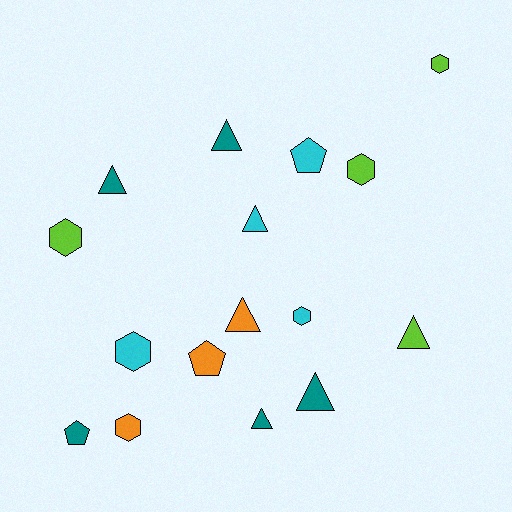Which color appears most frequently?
Teal, with 5 objects.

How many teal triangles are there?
There are 4 teal triangles.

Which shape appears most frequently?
Triangle, with 7 objects.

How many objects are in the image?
There are 16 objects.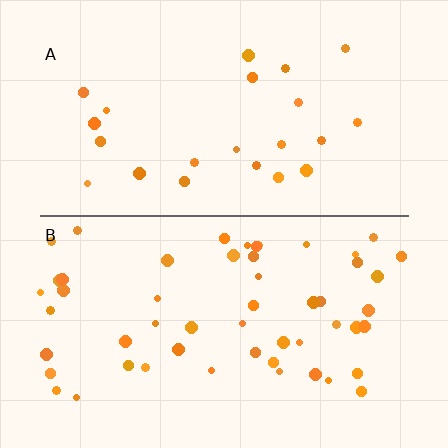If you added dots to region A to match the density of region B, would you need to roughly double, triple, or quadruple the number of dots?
Approximately double.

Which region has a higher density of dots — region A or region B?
B (the bottom).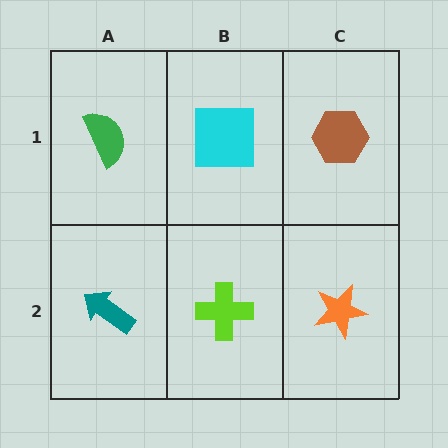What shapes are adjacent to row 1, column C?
An orange star (row 2, column C), a cyan square (row 1, column B).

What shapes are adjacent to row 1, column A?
A teal arrow (row 2, column A), a cyan square (row 1, column B).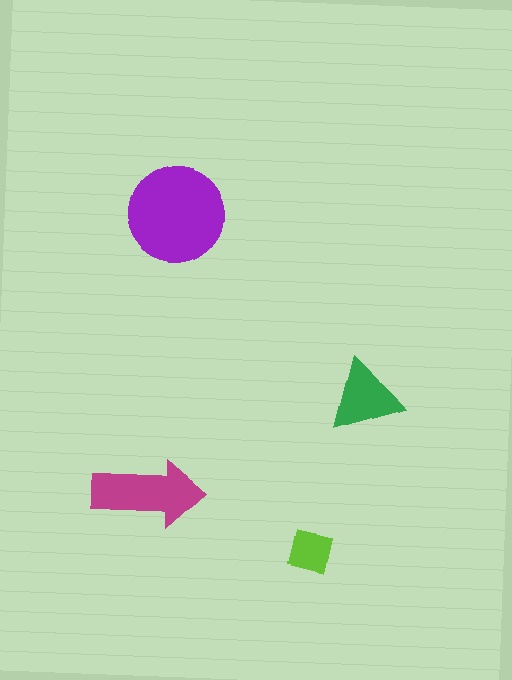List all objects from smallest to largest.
The lime square, the green triangle, the magenta arrow, the purple circle.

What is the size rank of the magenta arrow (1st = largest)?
2nd.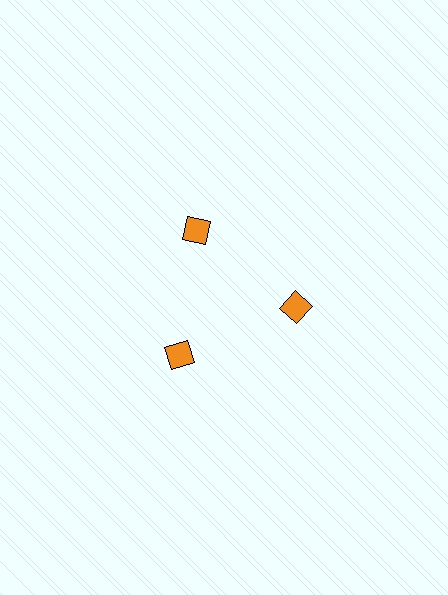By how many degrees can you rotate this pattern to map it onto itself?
The pattern maps onto itself every 120 degrees of rotation.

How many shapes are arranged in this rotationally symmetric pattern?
There are 3 shapes, arranged in 3 groups of 1.